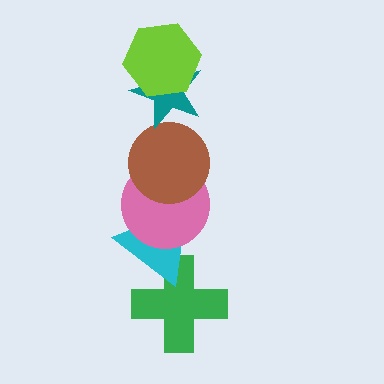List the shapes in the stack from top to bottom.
From top to bottom: the lime hexagon, the teal star, the brown circle, the pink circle, the cyan triangle, the green cross.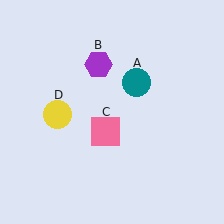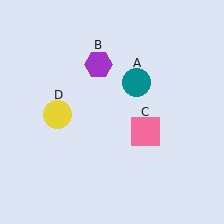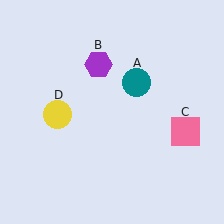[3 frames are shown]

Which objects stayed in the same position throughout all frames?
Teal circle (object A) and purple hexagon (object B) and yellow circle (object D) remained stationary.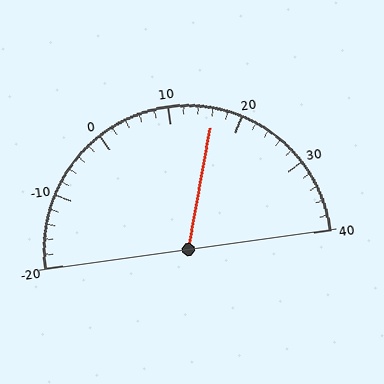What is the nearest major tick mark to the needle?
The nearest major tick mark is 20.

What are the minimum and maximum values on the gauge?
The gauge ranges from -20 to 40.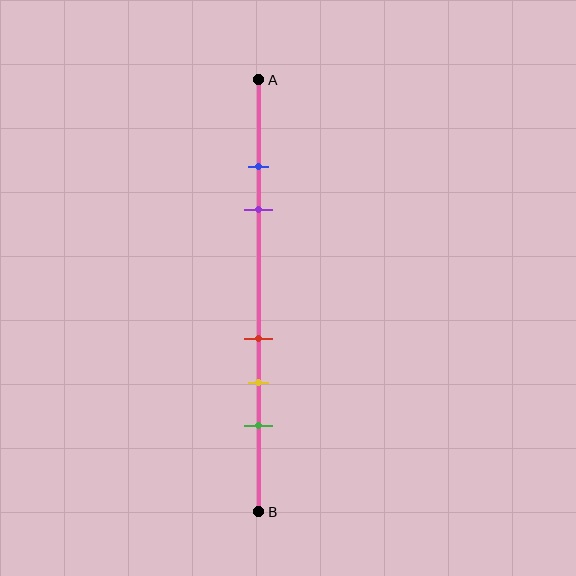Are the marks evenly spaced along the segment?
No, the marks are not evenly spaced.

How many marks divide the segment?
There are 5 marks dividing the segment.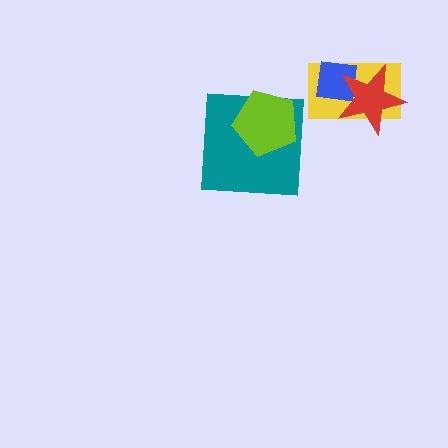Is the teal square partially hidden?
Yes, it is partially covered by another shape.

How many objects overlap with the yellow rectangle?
2 objects overlap with the yellow rectangle.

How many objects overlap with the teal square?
1 object overlaps with the teal square.